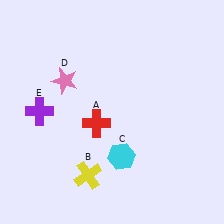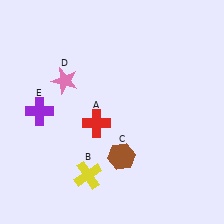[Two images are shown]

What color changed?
The hexagon (C) changed from cyan in Image 1 to brown in Image 2.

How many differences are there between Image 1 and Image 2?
There is 1 difference between the two images.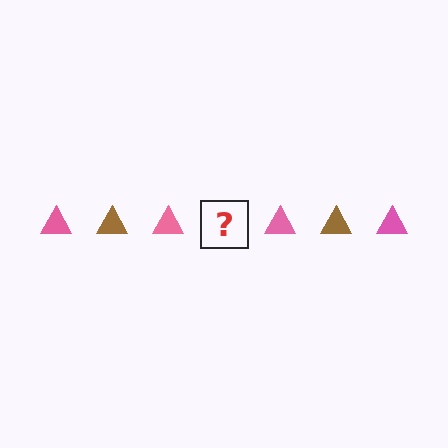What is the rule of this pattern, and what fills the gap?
The rule is that the pattern cycles through pink, brown triangles. The gap should be filled with a brown triangle.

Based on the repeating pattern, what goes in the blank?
The blank should be a brown triangle.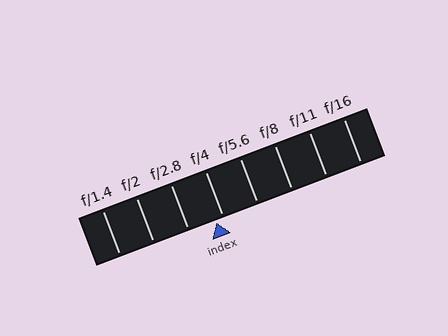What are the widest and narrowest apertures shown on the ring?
The widest aperture shown is f/1.4 and the narrowest is f/16.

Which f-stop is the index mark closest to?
The index mark is closest to f/4.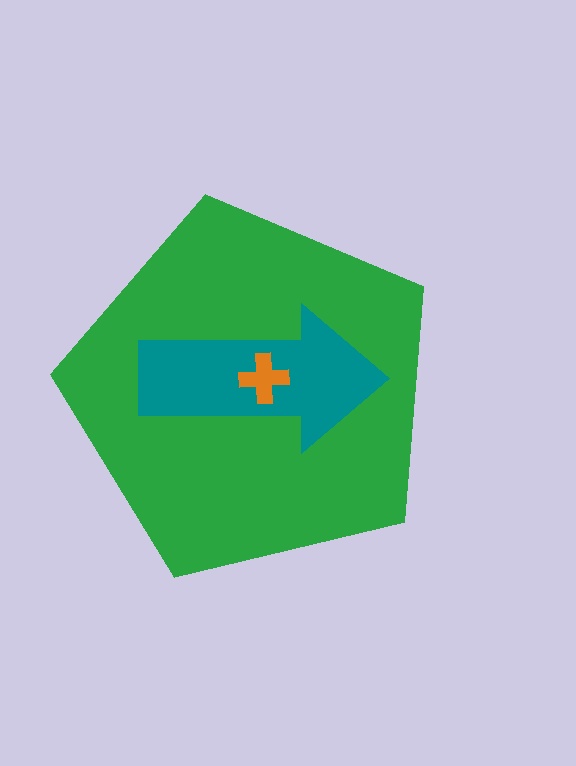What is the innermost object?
The orange cross.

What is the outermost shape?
The green pentagon.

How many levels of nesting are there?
3.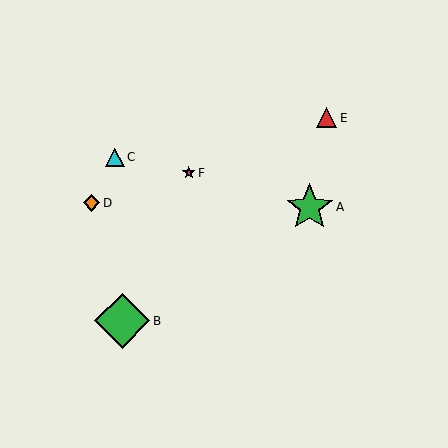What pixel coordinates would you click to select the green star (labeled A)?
Click at (310, 207) to select the green star A.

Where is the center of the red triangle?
The center of the red triangle is at (327, 118).